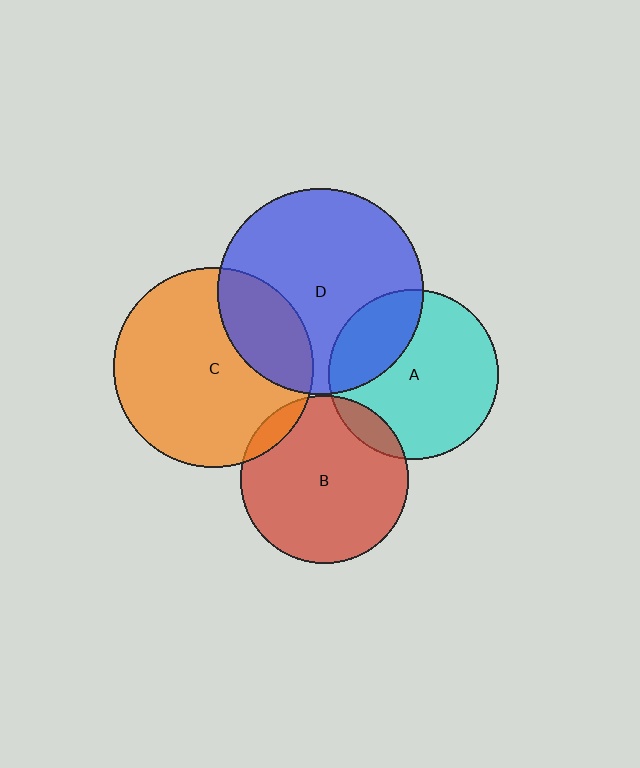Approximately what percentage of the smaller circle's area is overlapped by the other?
Approximately 25%.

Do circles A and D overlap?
Yes.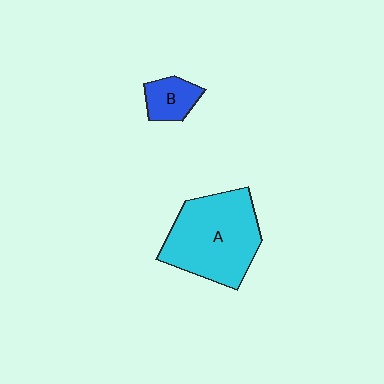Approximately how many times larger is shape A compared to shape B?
Approximately 3.4 times.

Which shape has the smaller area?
Shape B (blue).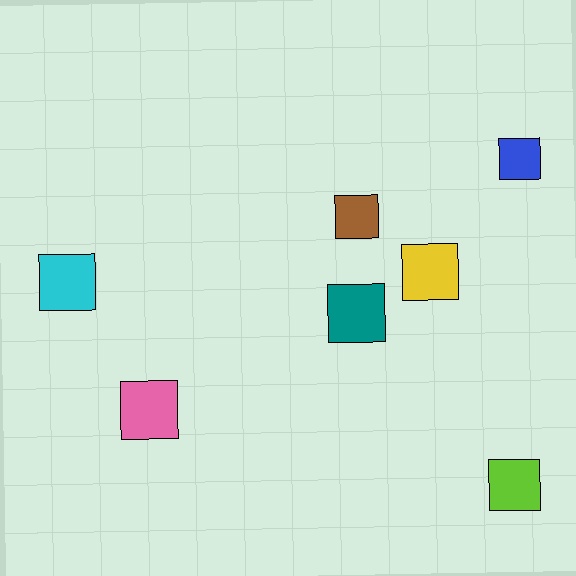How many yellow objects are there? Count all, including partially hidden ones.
There is 1 yellow object.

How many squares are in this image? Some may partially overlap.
There are 7 squares.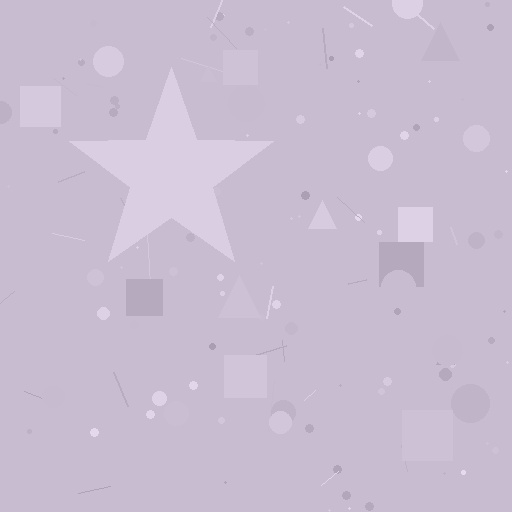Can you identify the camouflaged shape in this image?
The camouflaged shape is a star.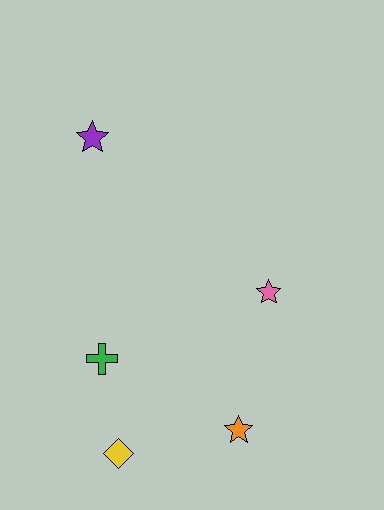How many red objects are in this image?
There are no red objects.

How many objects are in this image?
There are 5 objects.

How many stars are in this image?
There are 3 stars.